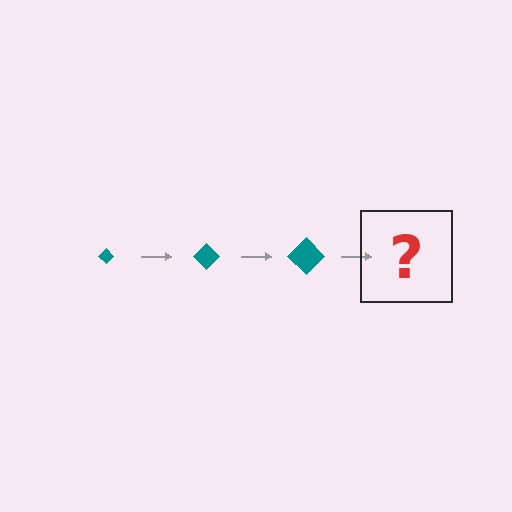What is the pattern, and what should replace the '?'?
The pattern is that the diamond gets progressively larger each step. The '?' should be a teal diamond, larger than the previous one.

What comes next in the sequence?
The next element should be a teal diamond, larger than the previous one.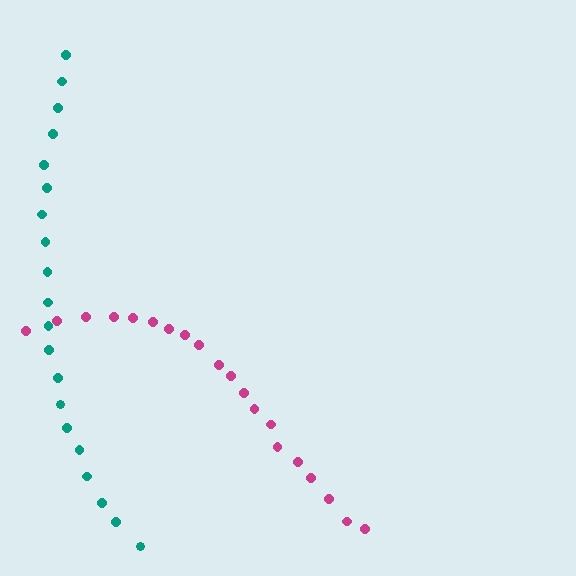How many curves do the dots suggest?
There are 2 distinct paths.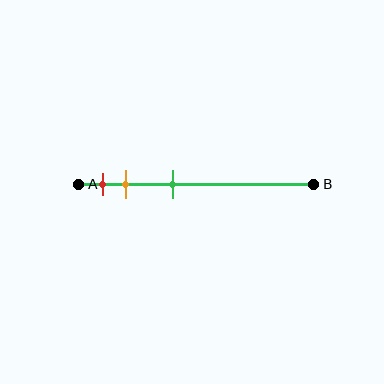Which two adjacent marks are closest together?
The red and orange marks are the closest adjacent pair.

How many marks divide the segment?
There are 3 marks dividing the segment.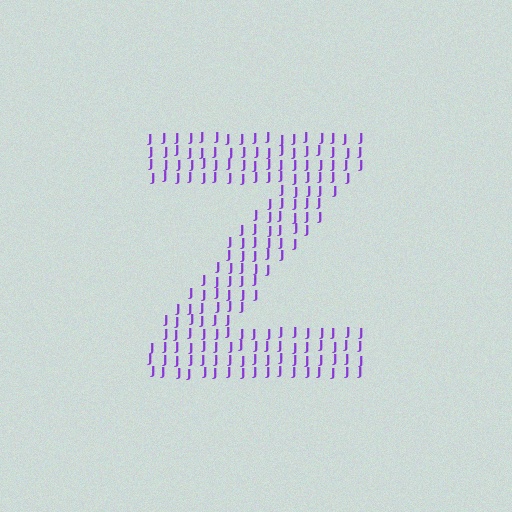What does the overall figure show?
The overall figure shows the letter Z.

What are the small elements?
The small elements are letter J's.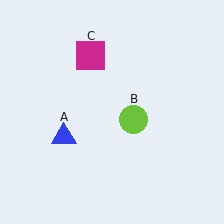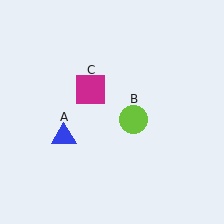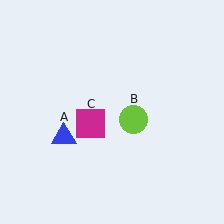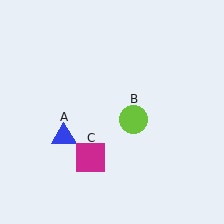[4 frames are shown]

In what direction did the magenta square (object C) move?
The magenta square (object C) moved down.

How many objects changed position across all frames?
1 object changed position: magenta square (object C).